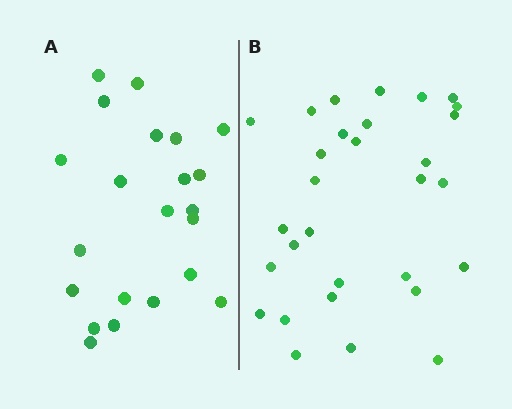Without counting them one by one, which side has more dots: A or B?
Region B (the right region) has more dots.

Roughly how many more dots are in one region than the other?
Region B has roughly 8 or so more dots than region A.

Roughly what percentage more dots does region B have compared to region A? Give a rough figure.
About 35% more.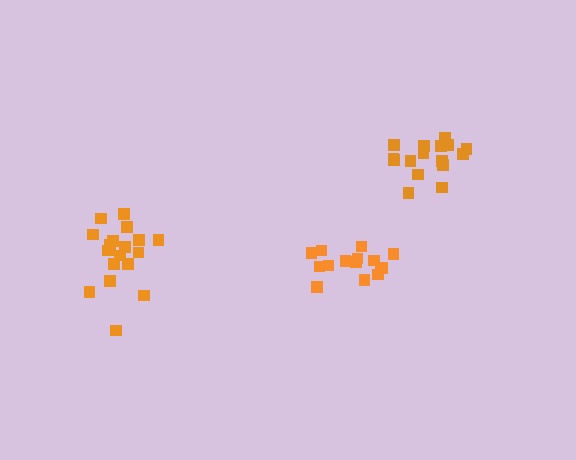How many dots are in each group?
Group 1: 15 dots, Group 2: 19 dots, Group 3: 16 dots (50 total).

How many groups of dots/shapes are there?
There are 3 groups.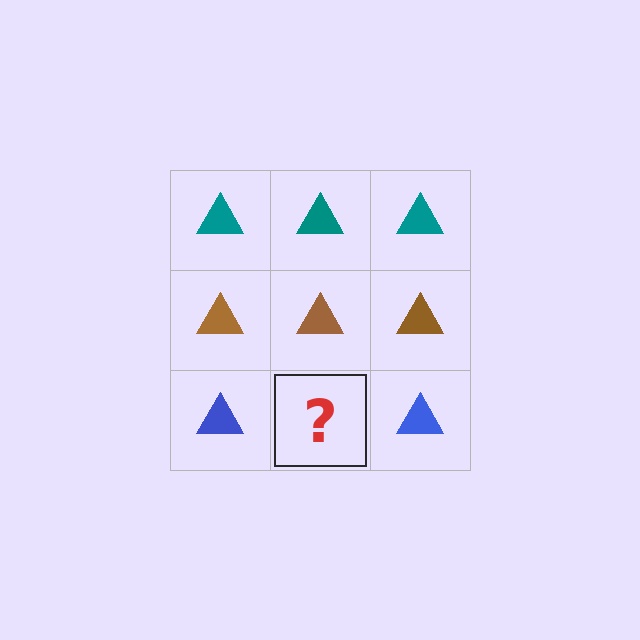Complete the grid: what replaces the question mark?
The question mark should be replaced with a blue triangle.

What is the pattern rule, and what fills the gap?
The rule is that each row has a consistent color. The gap should be filled with a blue triangle.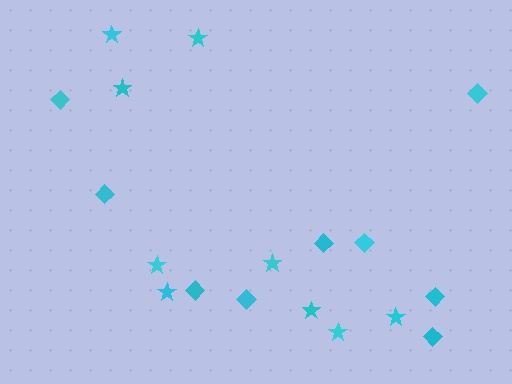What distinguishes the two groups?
There are 2 groups: one group of diamonds (9) and one group of stars (9).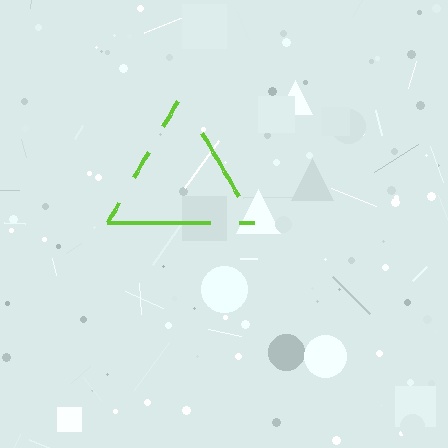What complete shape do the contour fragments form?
The contour fragments form a triangle.